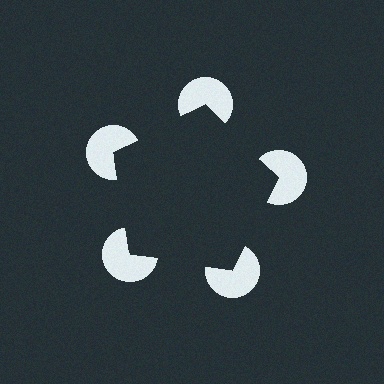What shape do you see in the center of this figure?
An illusory pentagon — its edges are inferred from the aligned wedge cuts in the pac-man discs, not physically drawn.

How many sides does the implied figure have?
5 sides.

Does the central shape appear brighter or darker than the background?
It typically appears slightly darker than the background, even though no actual brightness change is drawn.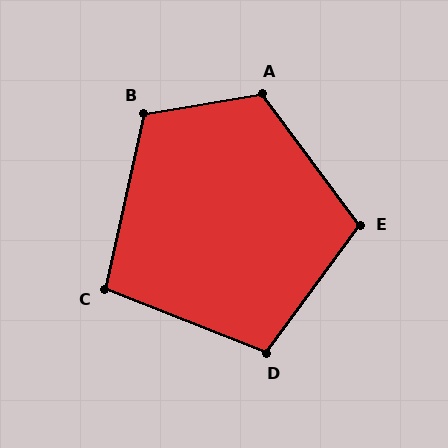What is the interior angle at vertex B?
Approximately 112 degrees (obtuse).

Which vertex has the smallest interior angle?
C, at approximately 99 degrees.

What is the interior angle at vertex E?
Approximately 107 degrees (obtuse).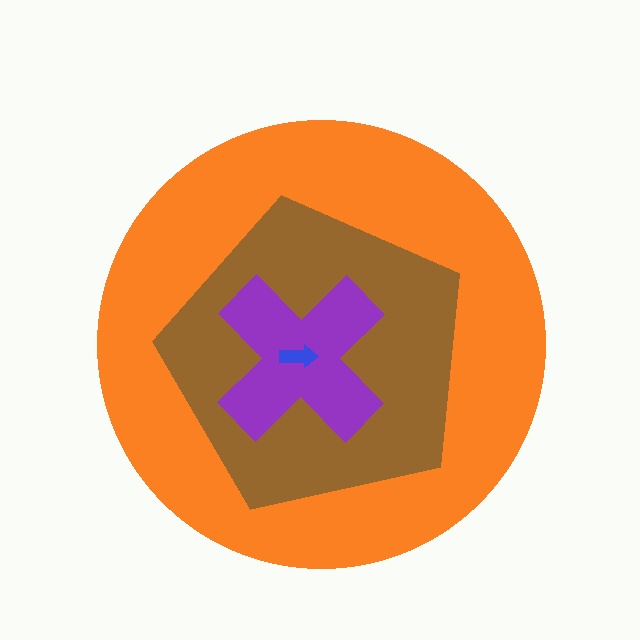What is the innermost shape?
The blue arrow.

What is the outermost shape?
The orange circle.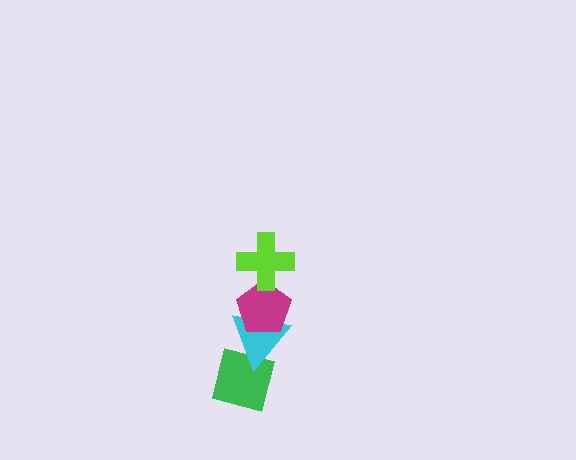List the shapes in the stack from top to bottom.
From top to bottom: the lime cross, the magenta pentagon, the cyan triangle, the green square.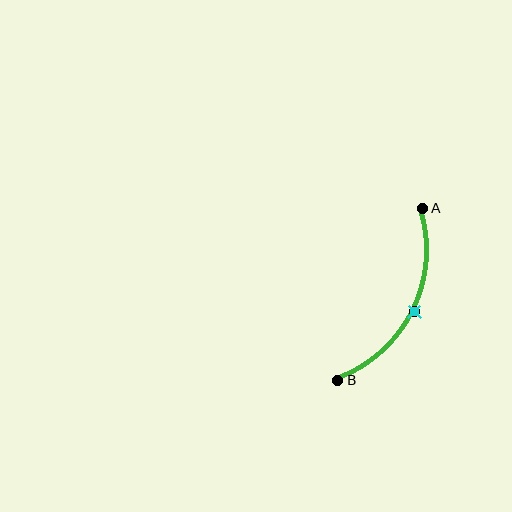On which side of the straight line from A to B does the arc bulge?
The arc bulges to the right of the straight line connecting A and B.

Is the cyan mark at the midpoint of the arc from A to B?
Yes. The cyan mark lies on the arc at equal arc-length from both A and B — it is the arc midpoint.